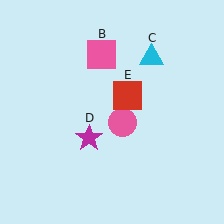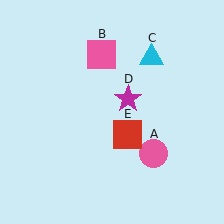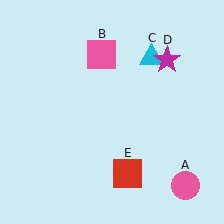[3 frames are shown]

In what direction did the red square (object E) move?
The red square (object E) moved down.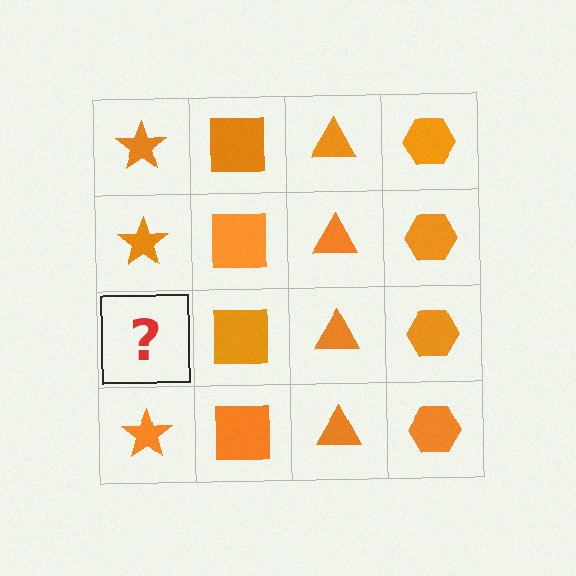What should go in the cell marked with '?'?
The missing cell should contain an orange star.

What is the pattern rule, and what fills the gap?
The rule is that each column has a consistent shape. The gap should be filled with an orange star.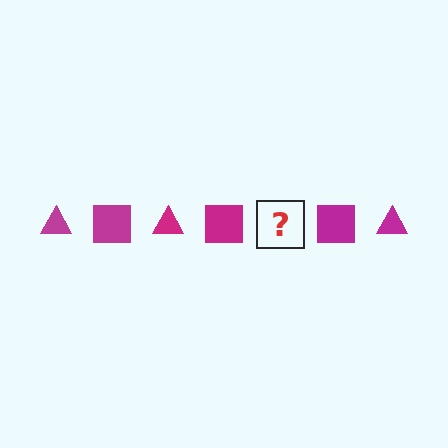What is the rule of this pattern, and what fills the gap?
The rule is that the pattern cycles through triangle, square shapes in magenta. The gap should be filled with a magenta triangle.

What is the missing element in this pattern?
The missing element is a magenta triangle.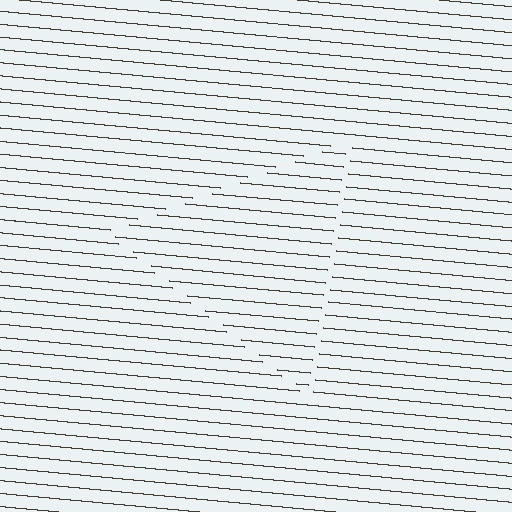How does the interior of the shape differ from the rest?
The interior of the shape contains the same grating, shifted by half a period — the contour is defined by the phase discontinuity where line-ends from the inner and outer gratings abut.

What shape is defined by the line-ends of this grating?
An illusory triangle. The interior of the shape contains the same grating, shifted by half a period — the contour is defined by the phase discontinuity where line-ends from the inner and outer gratings abut.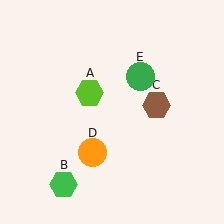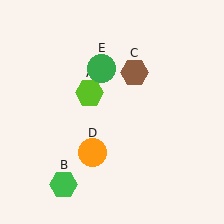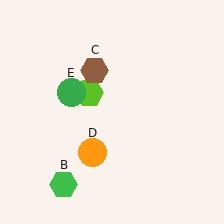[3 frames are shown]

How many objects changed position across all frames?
2 objects changed position: brown hexagon (object C), green circle (object E).